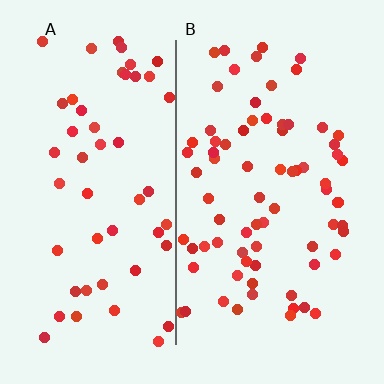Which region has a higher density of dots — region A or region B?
B (the right).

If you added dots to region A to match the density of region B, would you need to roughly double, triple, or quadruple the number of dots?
Approximately double.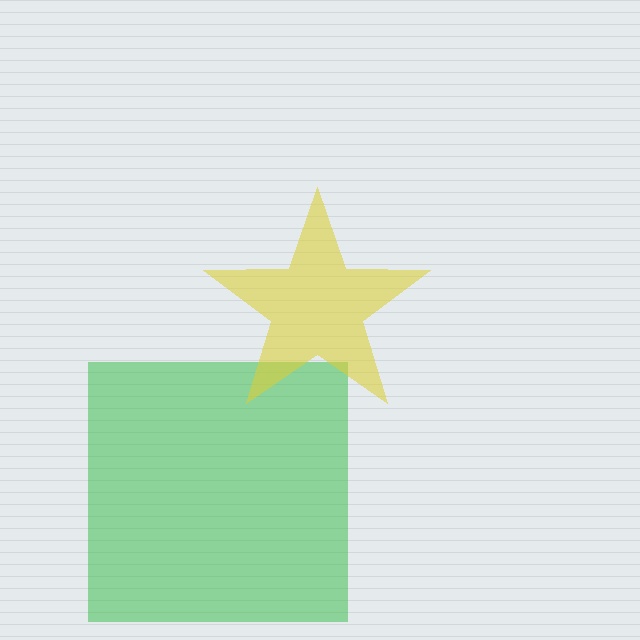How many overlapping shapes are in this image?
There are 2 overlapping shapes in the image.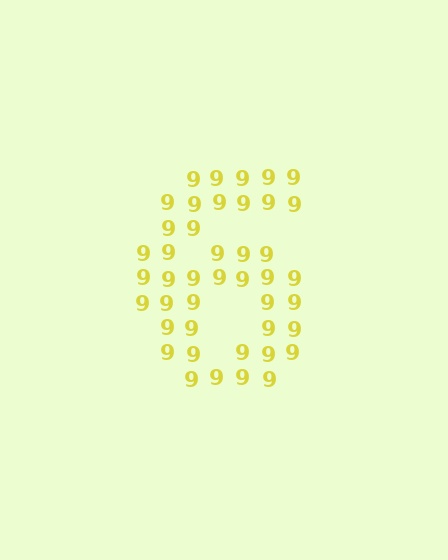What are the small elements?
The small elements are digit 9's.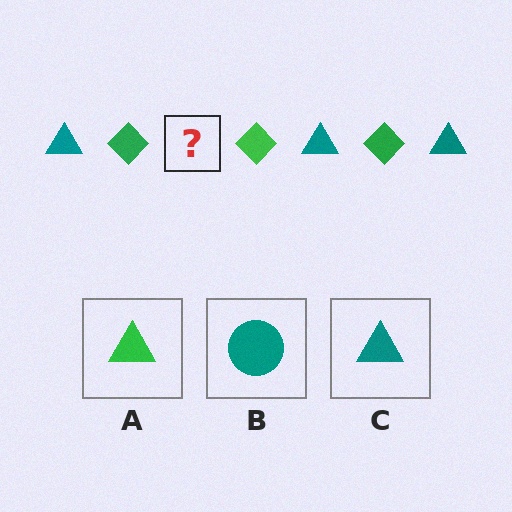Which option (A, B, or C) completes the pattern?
C.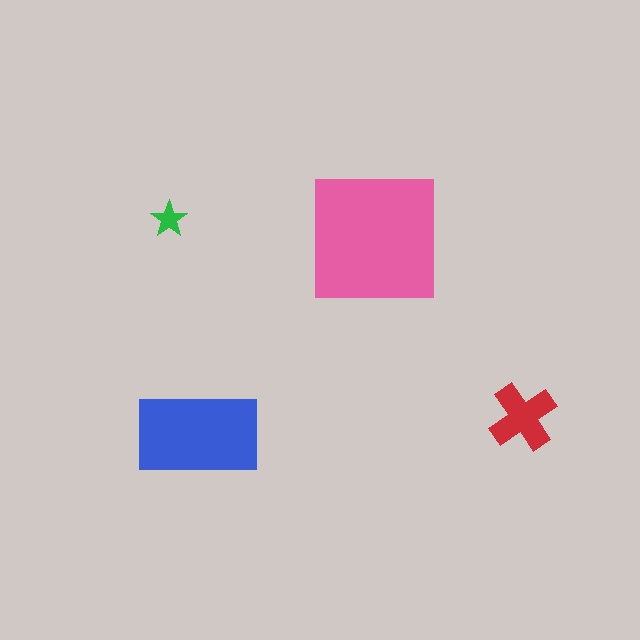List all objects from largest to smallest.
The pink square, the blue rectangle, the red cross, the green star.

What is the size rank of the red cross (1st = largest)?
3rd.